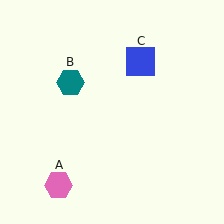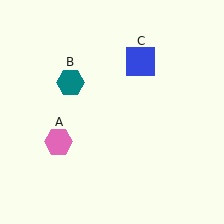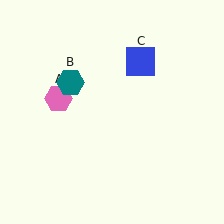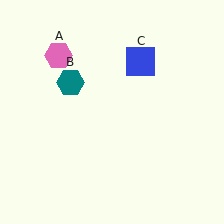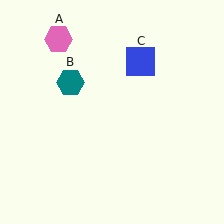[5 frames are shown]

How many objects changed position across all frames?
1 object changed position: pink hexagon (object A).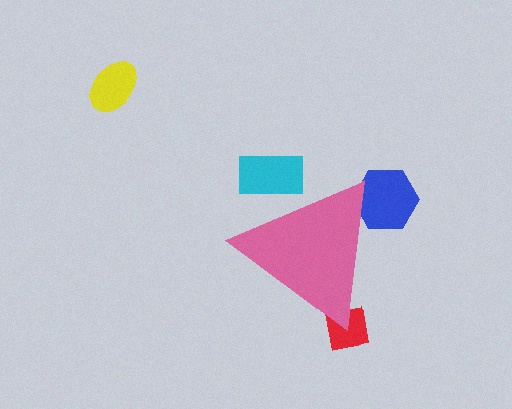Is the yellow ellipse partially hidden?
No, the yellow ellipse is fully visible.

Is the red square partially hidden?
Yes, the red square is partially hidden behind the pink triangle.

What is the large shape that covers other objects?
A pink triangle.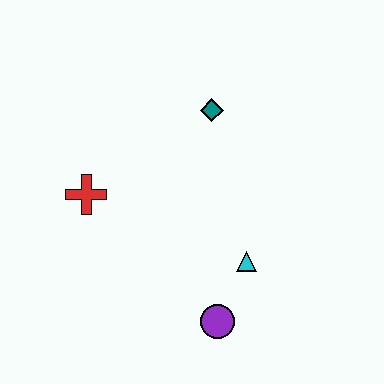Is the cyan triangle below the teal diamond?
Yes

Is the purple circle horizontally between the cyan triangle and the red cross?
Yes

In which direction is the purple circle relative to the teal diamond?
The purple circle is below the teal diamond.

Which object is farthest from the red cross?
The purple circle is farthest from the red cross.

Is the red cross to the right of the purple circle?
No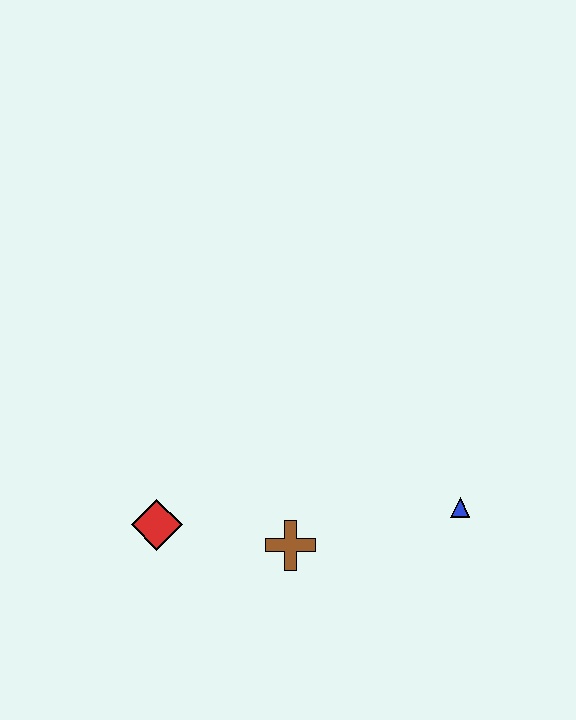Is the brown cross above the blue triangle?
No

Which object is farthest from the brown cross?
The blue triangle is farthest from the brown cross.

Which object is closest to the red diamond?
The brown cross is closest to the red diamond.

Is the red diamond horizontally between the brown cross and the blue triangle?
No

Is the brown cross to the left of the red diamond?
No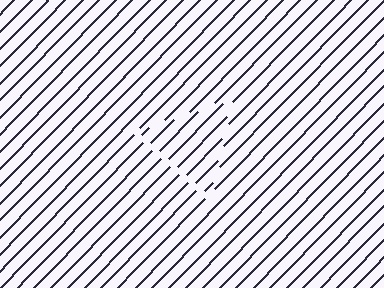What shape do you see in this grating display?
An illusory triangle. The interior of the shape contains the same grating, shifted by half a period — the contour is defined by the phase discontinuity where line-ends from the inner and outer gratings abut.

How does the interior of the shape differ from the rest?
The interior of the shape contains the same grating, shifted by half a period — the contour is defined by the phase discontinuity where line-ends from the inner and outer gratings abut.